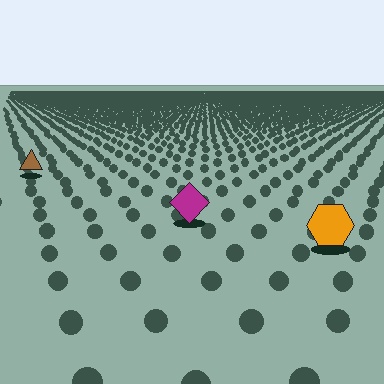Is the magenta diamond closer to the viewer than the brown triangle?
Yes. The magenta diamond is closer — you can tell from the texture gradient: the ground texture is coarser near it.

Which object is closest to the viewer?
The orange hexagon is closest. The texture marks near it are larger and more spread out.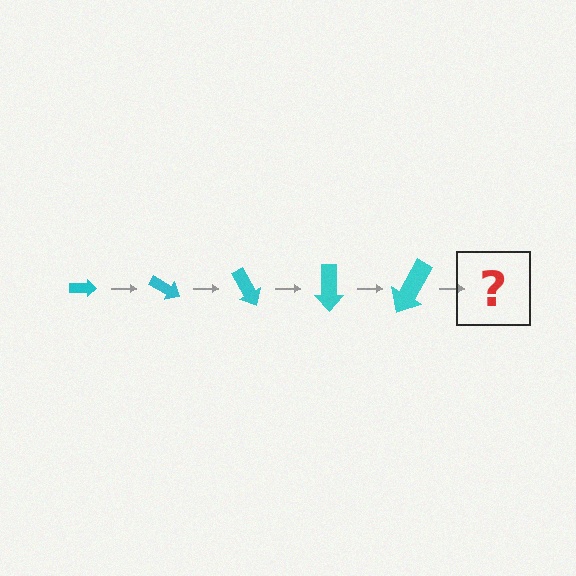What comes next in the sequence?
The next element should be an arrow, larger than the previous one and rotated 150 degrees from the start.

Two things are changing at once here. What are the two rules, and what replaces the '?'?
The two rules are that the arrow grows larger each step and it rotates 30 degrees each step. The '?' should be an arrow, larger than the previous one and rotated 150 degrees from the start.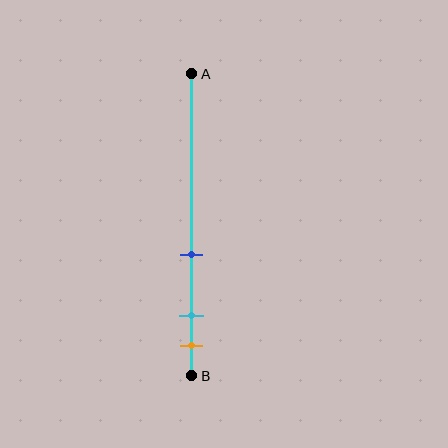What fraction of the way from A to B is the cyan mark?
The cyan mark is approximately 80% (0.8) of the way from A to B.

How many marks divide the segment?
There are 3 marks dividing the segment.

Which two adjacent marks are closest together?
The cyan and orange marks are the closest adjacent pair.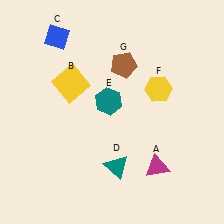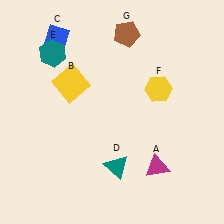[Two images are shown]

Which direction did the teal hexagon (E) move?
The teal hexagon (E) moved left.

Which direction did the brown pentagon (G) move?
The brown pentagon (G) moved up.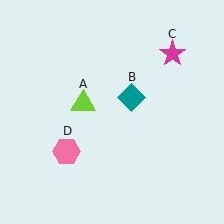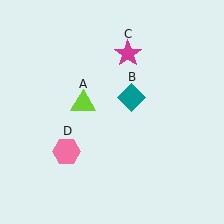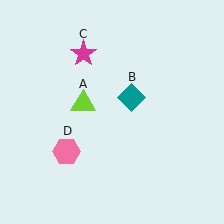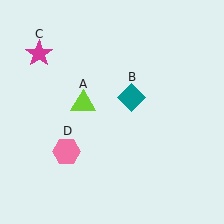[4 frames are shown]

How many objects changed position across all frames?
1 object changed position: magenta star (object C).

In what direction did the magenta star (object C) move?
The magenta star (object C) moved left.